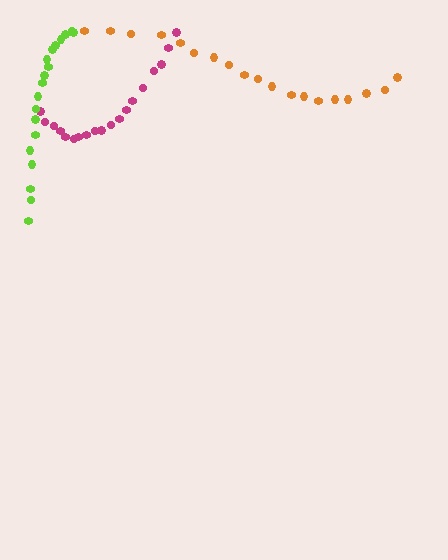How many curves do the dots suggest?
There are 3 distinct paths.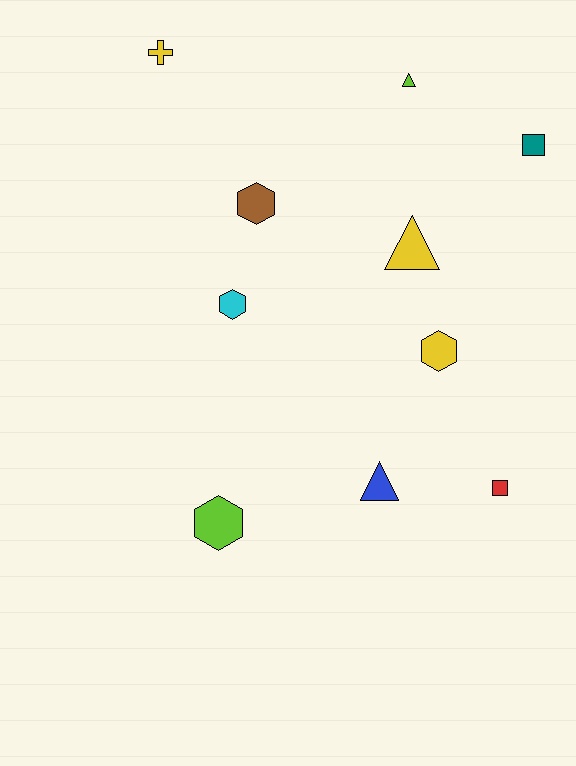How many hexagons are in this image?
There are 4 hexagons.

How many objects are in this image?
There are 10 objects.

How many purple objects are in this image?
There are no purple objects.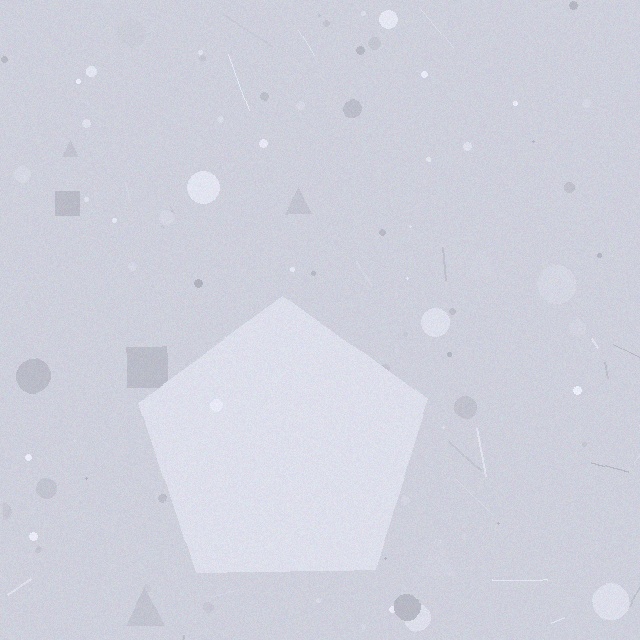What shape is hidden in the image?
A pentagon is hidden in the image.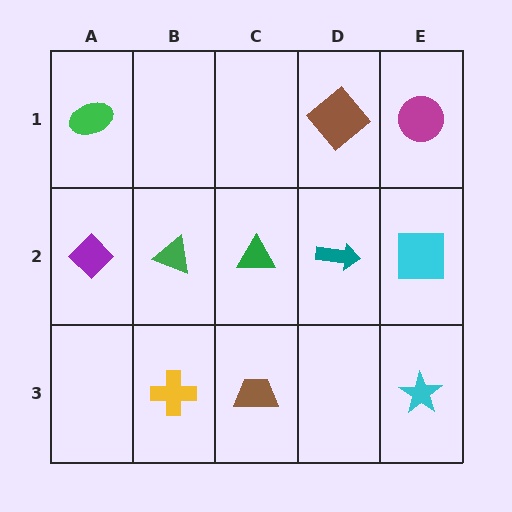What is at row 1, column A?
A green ellipse.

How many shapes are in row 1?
3 shapes.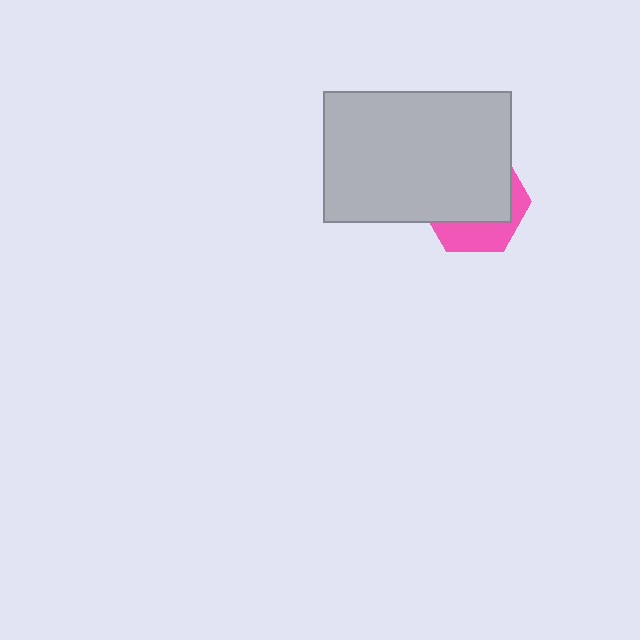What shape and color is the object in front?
The object in front is a light gray rectangle.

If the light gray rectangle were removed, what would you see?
You would see the complete pink hexagon.